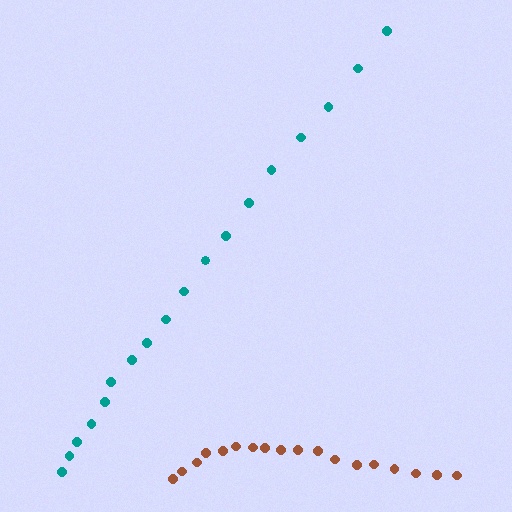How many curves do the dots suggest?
There are 2 distinct paths.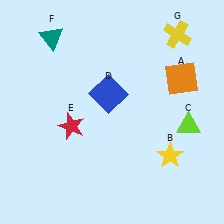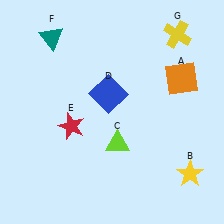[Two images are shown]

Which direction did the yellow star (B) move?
The yellow star (B) moved right.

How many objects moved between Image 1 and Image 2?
2 objects moved between the two images.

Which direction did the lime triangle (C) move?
The lime triangle (C) moved left.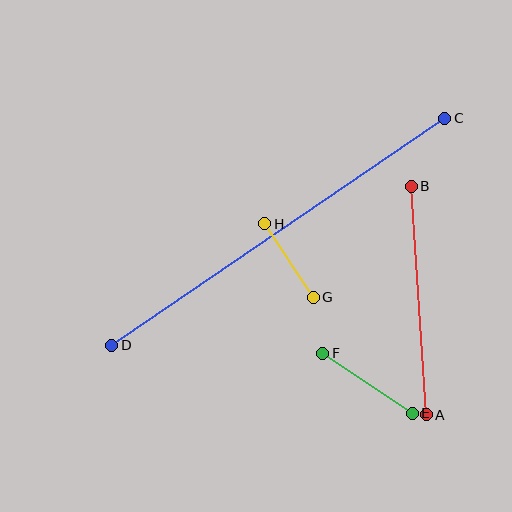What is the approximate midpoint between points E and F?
The midpoint is at approximately (367, 383) pixels.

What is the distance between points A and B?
The distance is approximately 229 pixels.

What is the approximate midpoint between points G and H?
The midpoint is at approximately (289, 261) pixels.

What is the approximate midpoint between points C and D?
The midpoint is at approximately (278, 232) pixels.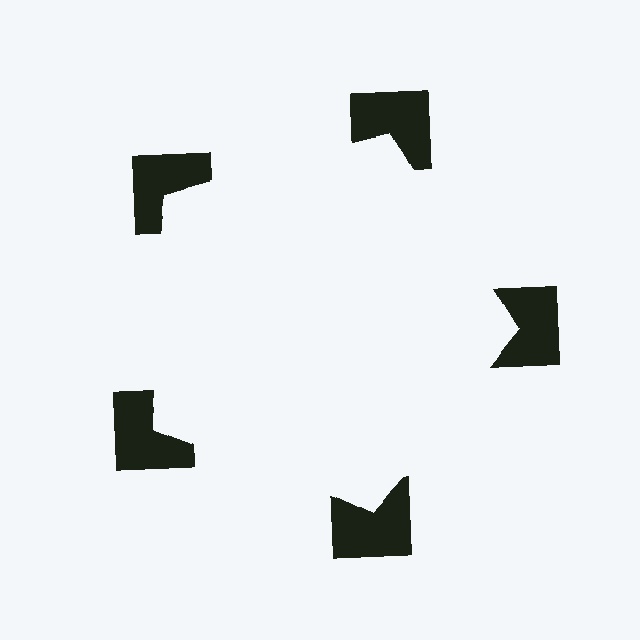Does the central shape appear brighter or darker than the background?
It typically appears slightly brighter than the background, even though no actual brightness change is drawn.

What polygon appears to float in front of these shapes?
An illusory pentagon — its edges are inferred from the aligned wedge cuts in the notched squares, not physically drawn.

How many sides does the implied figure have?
5 sides.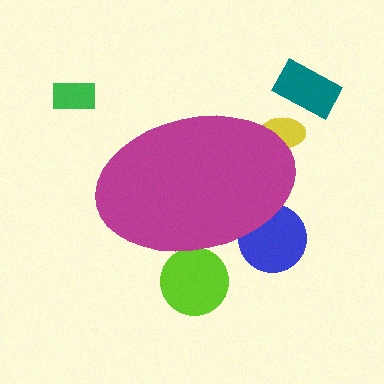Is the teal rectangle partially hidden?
No, the teal rectangle is fully visible.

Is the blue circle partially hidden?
Yes, the blue circle is partially hidden behind the magenta ellipse.